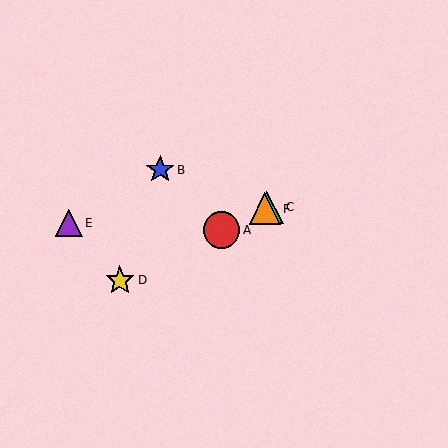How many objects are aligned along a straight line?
4 objects (A, C, D, F) are aligned along a straight line.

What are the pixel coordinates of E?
Object E is at (69, 223).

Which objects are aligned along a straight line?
Objects A, C, D, F are aligned along a straight line.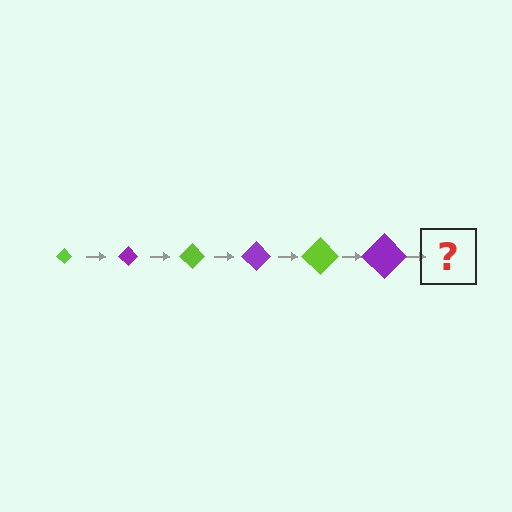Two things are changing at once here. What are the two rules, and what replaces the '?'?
The two rules are that the diamond grows larger each step and the color cycles through lime and purple. The '?' should be a lime diamond, larger than the previous one.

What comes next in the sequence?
The next element should be a lime diamond, larger than the previous one.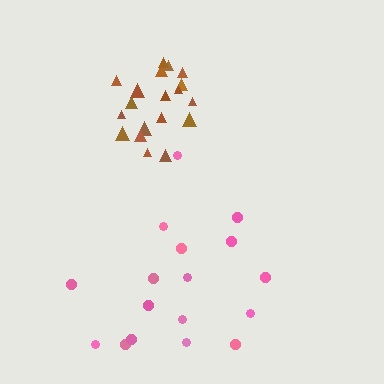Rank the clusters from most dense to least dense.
brown, pink.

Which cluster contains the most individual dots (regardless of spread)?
Brown (20).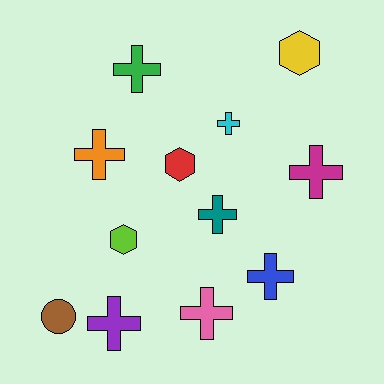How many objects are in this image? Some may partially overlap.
There are 12 objects.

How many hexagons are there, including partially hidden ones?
There are 3 hexagons.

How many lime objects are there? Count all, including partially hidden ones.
There is 1 lime object.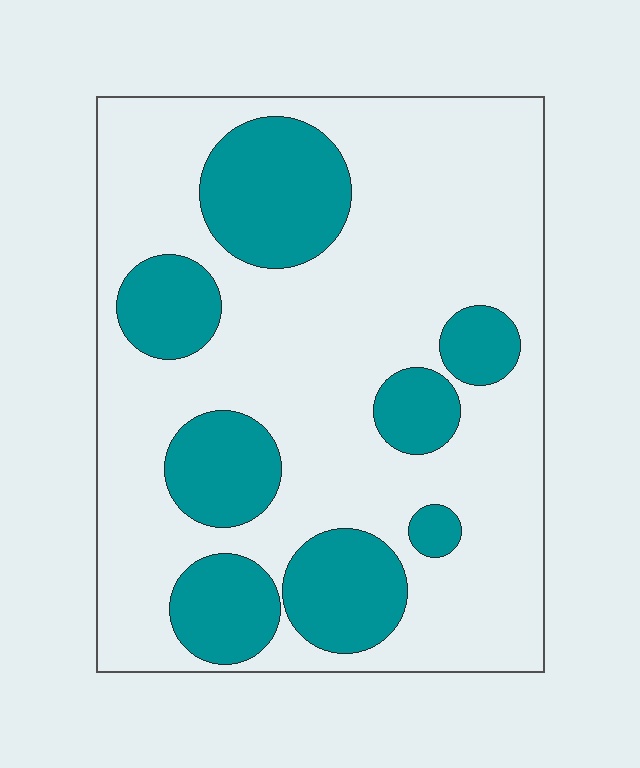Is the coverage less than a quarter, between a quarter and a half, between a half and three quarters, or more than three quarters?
Between a quarter and a half.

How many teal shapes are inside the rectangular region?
8.